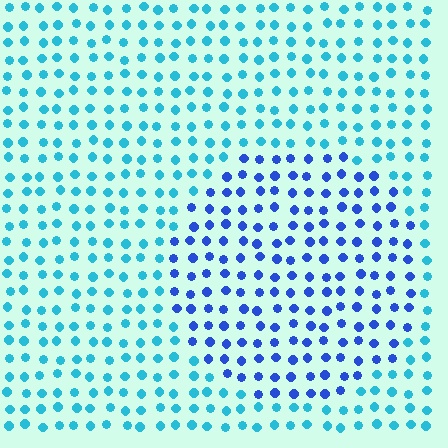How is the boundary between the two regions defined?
The boundary is defined purely by a slight shift in hue (about 39 degrees). Spacing, size, and orientation are identical on both sides.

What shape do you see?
I see a circle.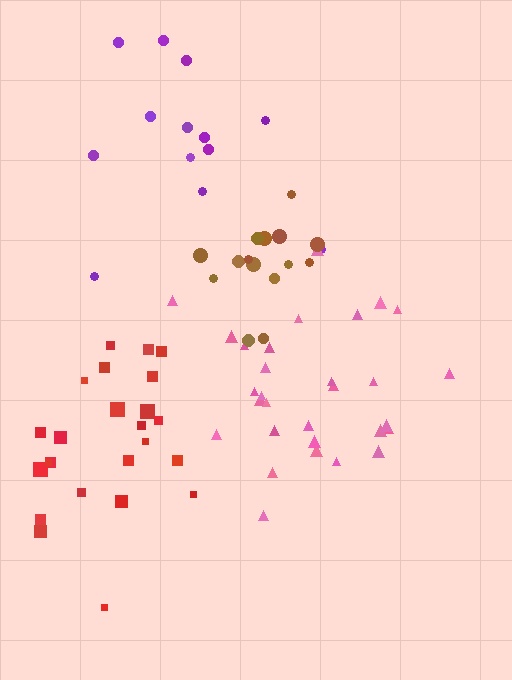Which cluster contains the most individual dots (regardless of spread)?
Pink (30).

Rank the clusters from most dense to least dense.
brown, red, pink, purple.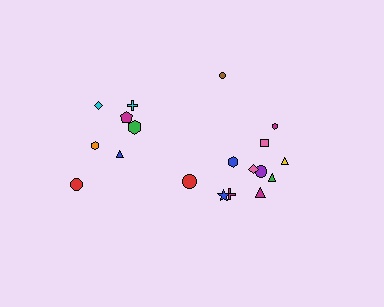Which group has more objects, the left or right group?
The right group.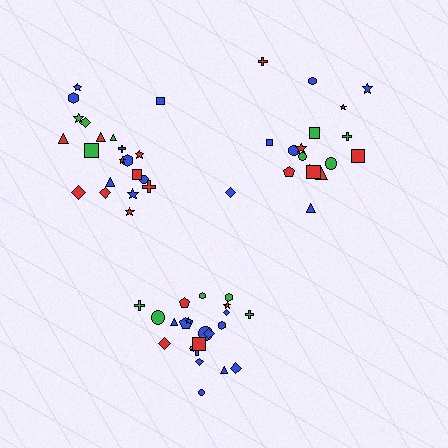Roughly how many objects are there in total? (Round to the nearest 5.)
Roughly 60 objects in total.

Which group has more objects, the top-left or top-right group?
The top-left group.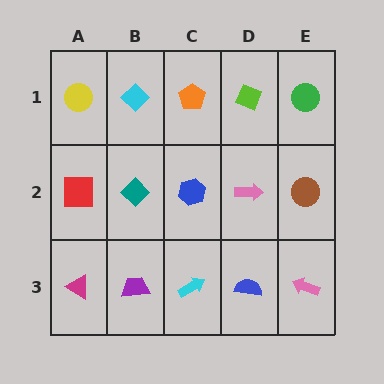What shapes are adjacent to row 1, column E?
A brown circle (row 2, column E), a lime diamond (row 1, column D).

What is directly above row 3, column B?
A teal diamond.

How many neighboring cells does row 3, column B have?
3.